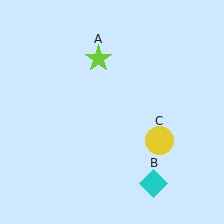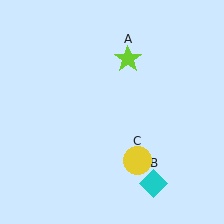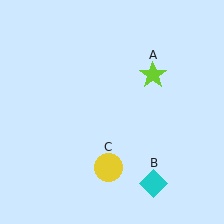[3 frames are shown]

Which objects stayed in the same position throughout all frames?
Cyan diamond (object B) remained stationary.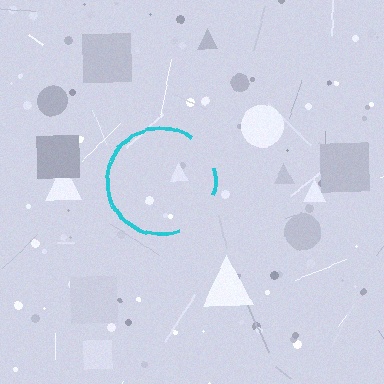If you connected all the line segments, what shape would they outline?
They would outline a circle.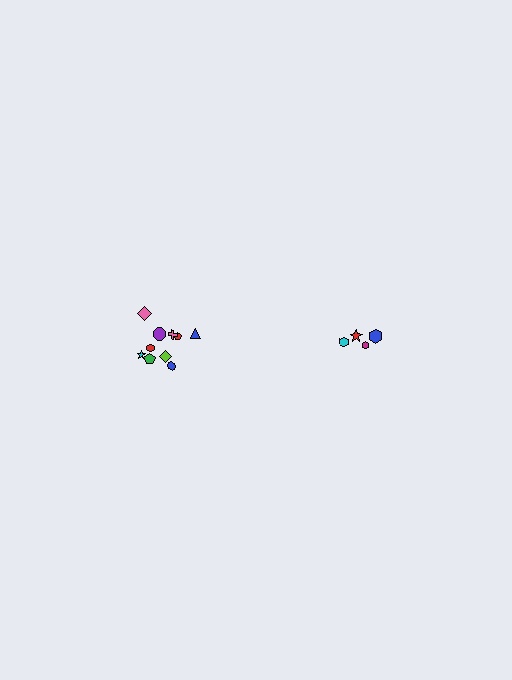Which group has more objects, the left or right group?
The left group.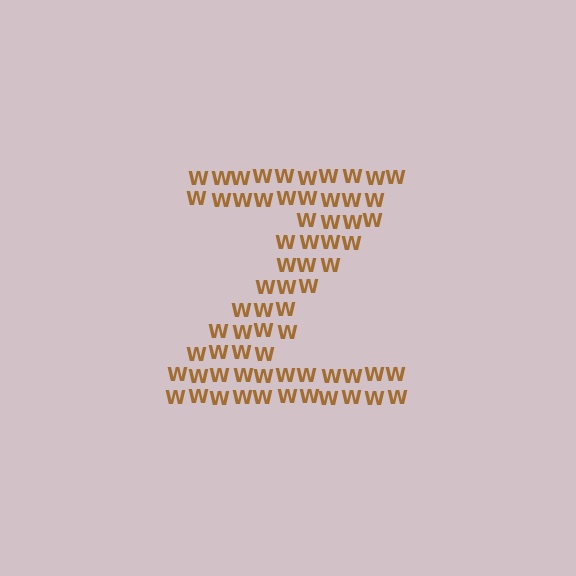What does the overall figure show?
The overall figure shows the letter Z.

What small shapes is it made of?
It is made of small letter W's.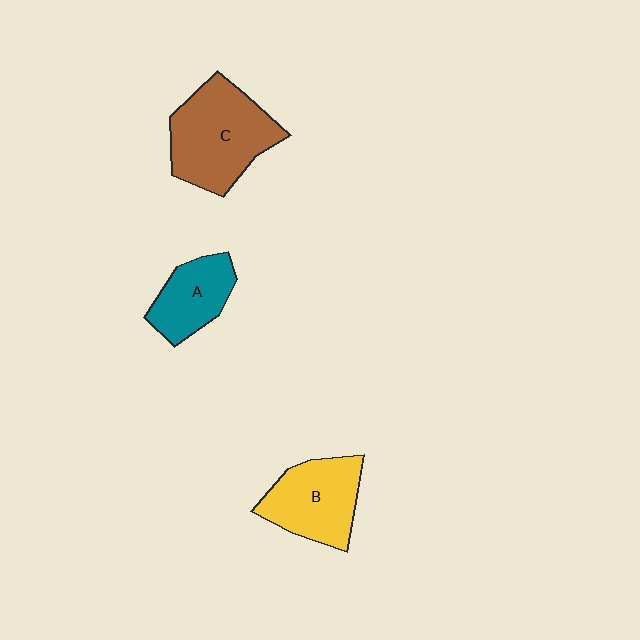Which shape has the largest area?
Shape C (brown).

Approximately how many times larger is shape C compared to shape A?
Approximately 1.7 times.